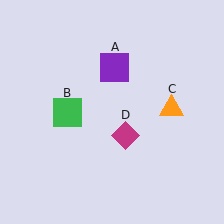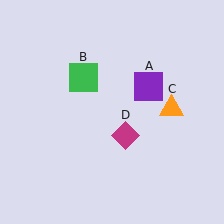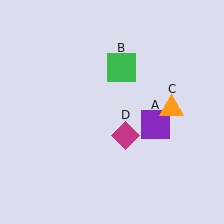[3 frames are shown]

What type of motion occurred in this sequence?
The purple square (object A), green square (object B) rotated clockwise around the center of the scene.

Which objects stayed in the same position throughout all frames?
Orange triangle (object C) and magenta diamond (object D) remained stationary.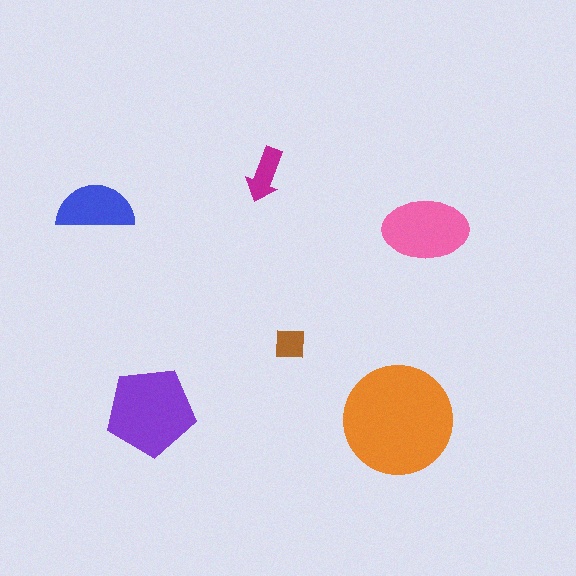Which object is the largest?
The orange circle.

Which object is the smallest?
The brown square.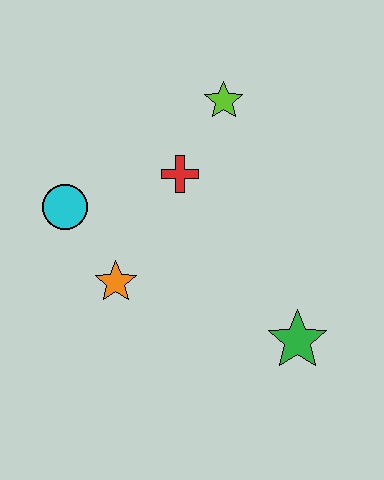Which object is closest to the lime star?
The red cross is closest to the lime star.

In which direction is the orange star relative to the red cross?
The orange star is below the red cross.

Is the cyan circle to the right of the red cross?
No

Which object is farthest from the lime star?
The green star is farthest from the lime star.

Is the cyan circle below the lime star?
Yes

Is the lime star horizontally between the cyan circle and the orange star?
No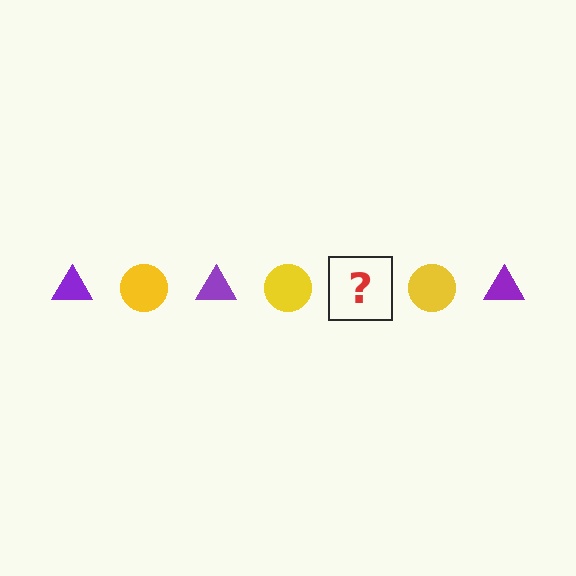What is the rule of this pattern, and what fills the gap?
The rule is that the pattern alternates between purple triangle and yellow circle. The gap should be filled with a purple triangle.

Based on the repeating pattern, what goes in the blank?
The blank should be a purple triangle.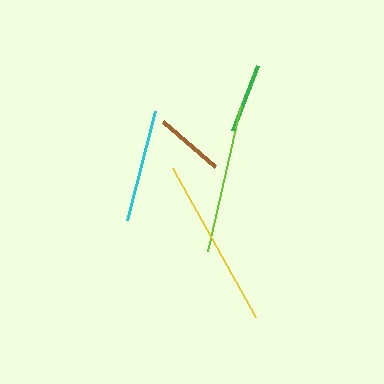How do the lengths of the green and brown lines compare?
The green and brown lines are approximately the same length.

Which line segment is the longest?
The yellow line is the longest at approximately 170 pixels.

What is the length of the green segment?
The green segment is approximately 69 pixels long.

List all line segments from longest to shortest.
From longest to shortest: yellow, lime, cyan, green, brown.